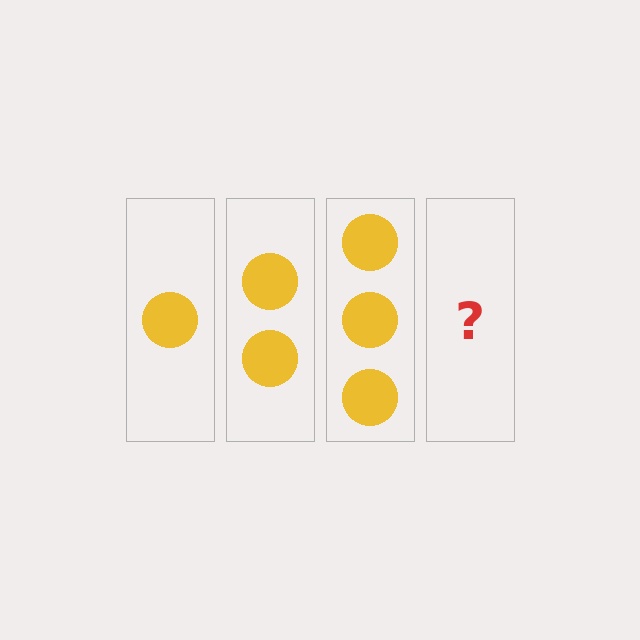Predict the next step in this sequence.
The next step is 4 circles.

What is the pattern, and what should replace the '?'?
The pattern is that each step adds one more circle. The '?' should be 4 circles.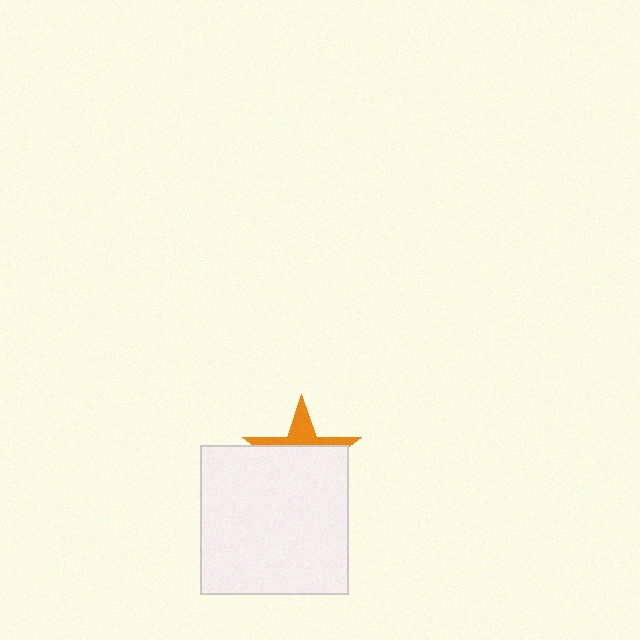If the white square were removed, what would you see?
You would see the complete orange star.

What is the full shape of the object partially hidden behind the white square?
The partially hidden object is an orange star.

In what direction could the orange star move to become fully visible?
The orange star could move up. That would shift it out from behind the white square entirely.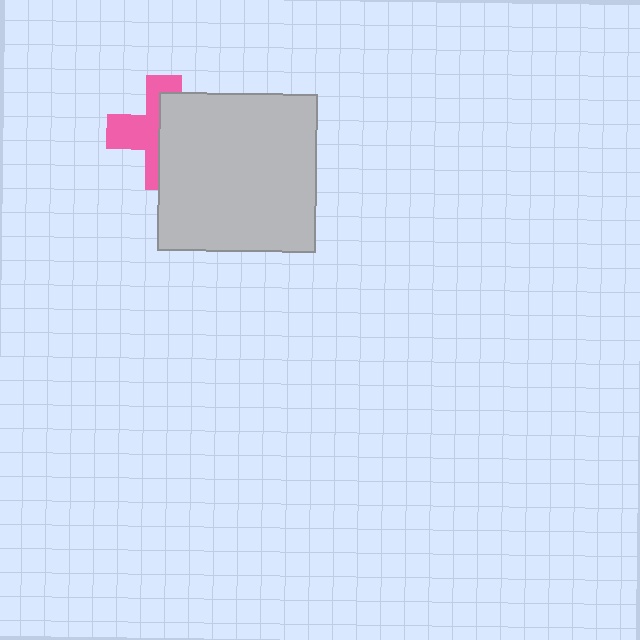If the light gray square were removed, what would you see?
You would see the complete pink cross.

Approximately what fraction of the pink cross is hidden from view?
Roughly 54% of the pink cross is hidden behind the light gray square.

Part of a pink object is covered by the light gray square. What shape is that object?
It is a cross.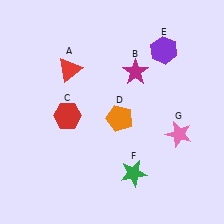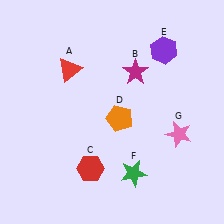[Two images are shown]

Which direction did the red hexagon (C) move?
The red hexagon (C) moved down.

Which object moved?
The red hexagon (C) moved down.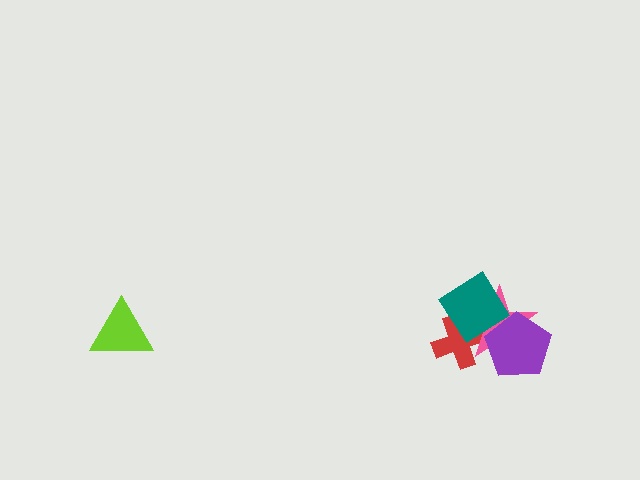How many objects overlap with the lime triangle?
0 objects overlap with the lime triangle.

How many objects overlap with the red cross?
2 objects overlap with the red cross.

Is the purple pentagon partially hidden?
No, no other shape covers it.